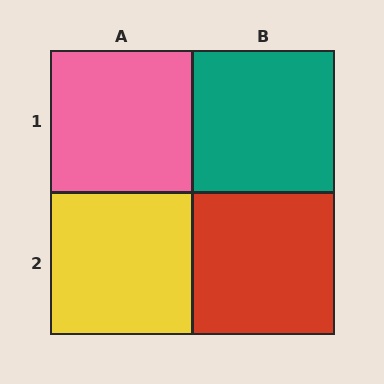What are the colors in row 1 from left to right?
Pink, teal.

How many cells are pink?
1 cell is pink.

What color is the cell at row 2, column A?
Yellow.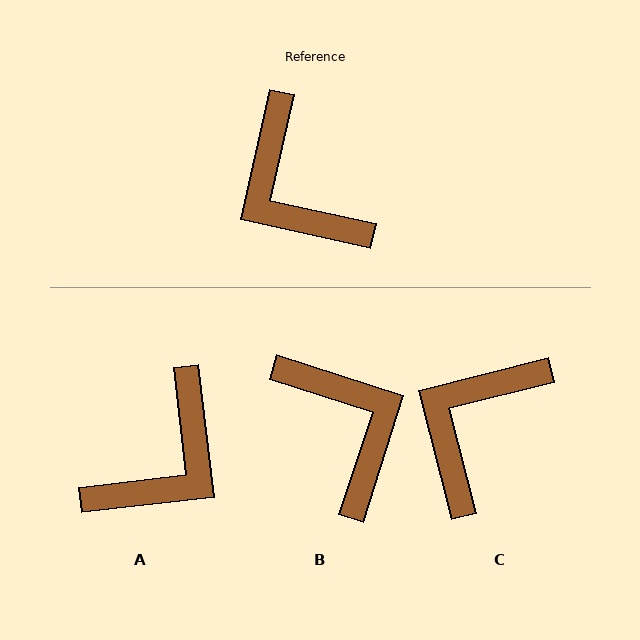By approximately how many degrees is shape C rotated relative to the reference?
Approximately 63 degrees clockwise.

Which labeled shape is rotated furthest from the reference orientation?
B, about 175 degrees away.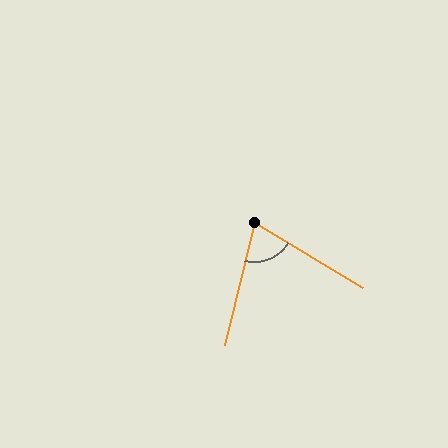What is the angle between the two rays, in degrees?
Approximately 73 degrees.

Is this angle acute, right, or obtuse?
It is acute.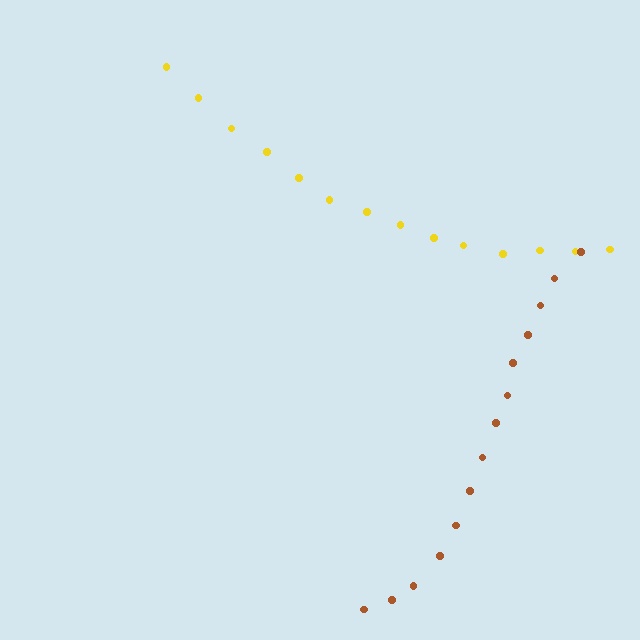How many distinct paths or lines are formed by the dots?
There are 2 distinct paths.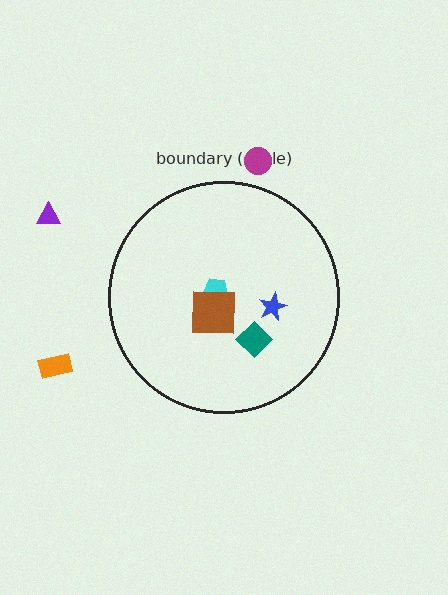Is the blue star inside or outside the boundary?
Inside.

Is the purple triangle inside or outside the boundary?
Outside.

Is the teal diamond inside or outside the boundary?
Inside.